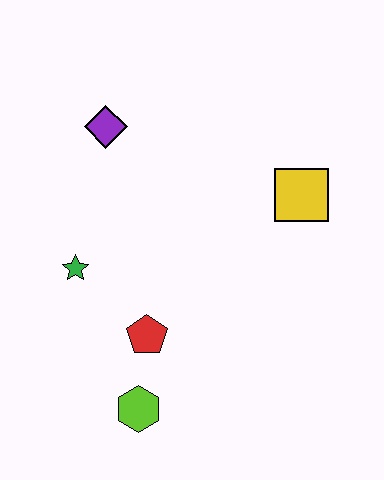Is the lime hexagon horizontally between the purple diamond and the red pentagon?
Yes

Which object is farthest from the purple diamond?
The lime hexagon is farthest from the purple diamond.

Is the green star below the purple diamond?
Yes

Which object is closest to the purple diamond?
The green star is closest to the purple diamond.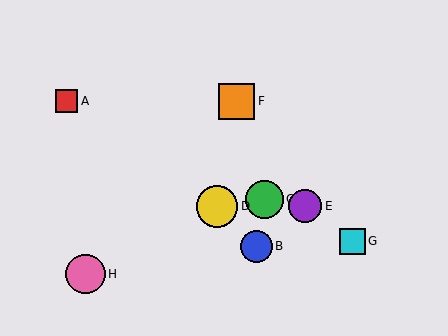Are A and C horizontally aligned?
No, A is at y≈101 and C is at y≈199.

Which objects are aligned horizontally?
Objects A, F are aligned horizontally.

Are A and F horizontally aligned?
Yes, both are at y≈101.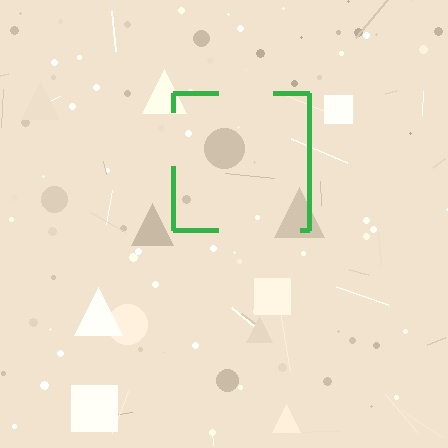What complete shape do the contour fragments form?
The contour fragments form a square.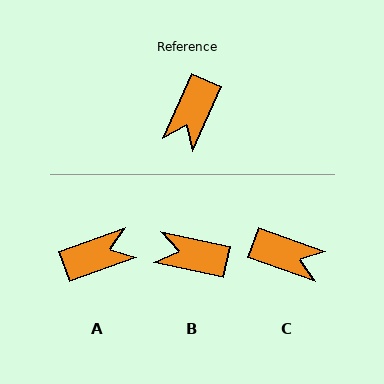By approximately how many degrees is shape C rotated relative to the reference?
Approximately 95 degrees counter-clockwise.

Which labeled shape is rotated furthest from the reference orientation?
A, about 134 degrees away.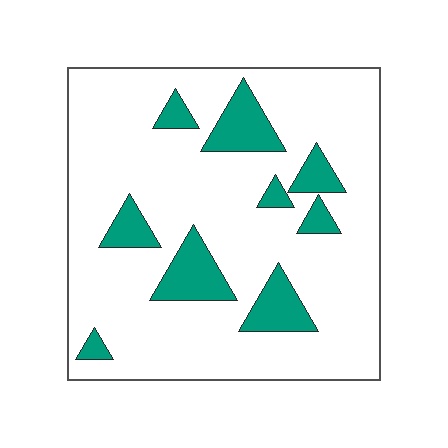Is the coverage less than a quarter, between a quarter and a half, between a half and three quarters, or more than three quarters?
Less than a quarter.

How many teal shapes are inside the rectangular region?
9.